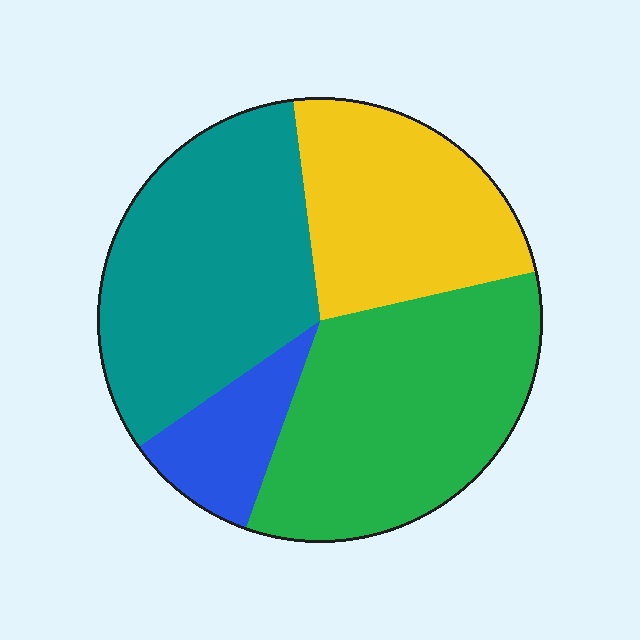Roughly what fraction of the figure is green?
Green takes up about one third (1/3) of the figure.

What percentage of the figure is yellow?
Yellow covers roughly 25% of the figure.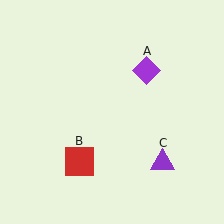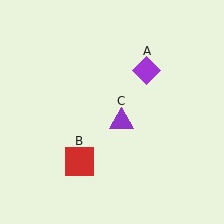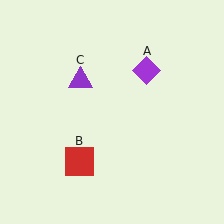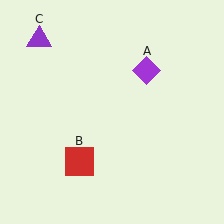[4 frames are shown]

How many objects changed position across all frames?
1 object changed position: purple triangle (object C).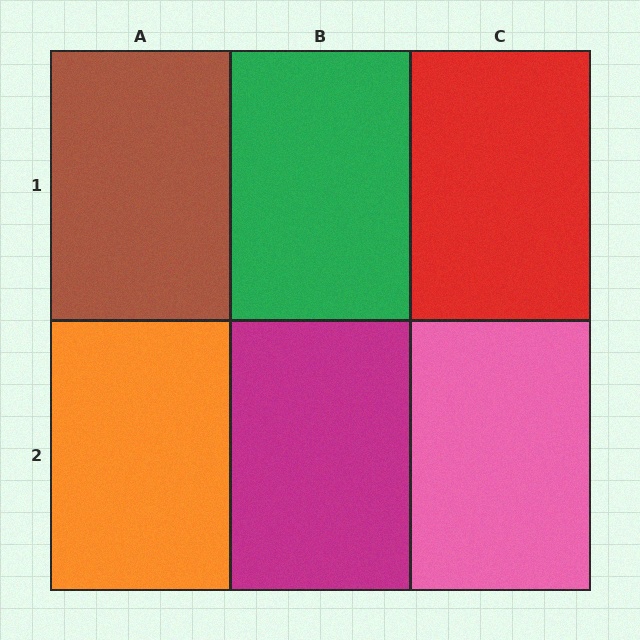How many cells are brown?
1 cell is brown.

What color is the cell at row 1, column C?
Red.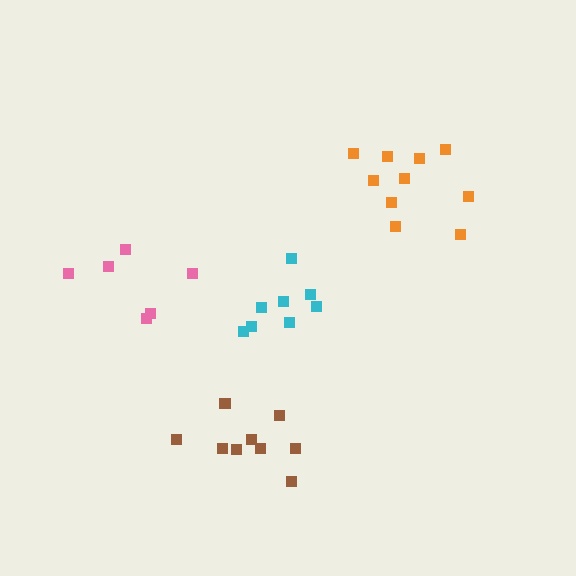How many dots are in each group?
Group 1: 9 dots, Group 2: 6 dots, Group 3: 8 dots, Group 4: 10 dots (33 total).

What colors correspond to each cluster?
The clusters are colored: brown, pink, cyan, orange.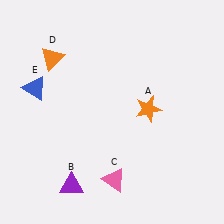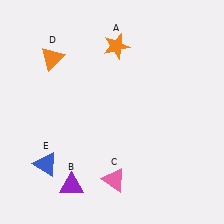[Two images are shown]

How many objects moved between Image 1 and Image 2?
2 objects moved between the two images.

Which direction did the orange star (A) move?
The orange star (A) moved up.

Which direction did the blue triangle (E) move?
The blue triangle (E) moved down.